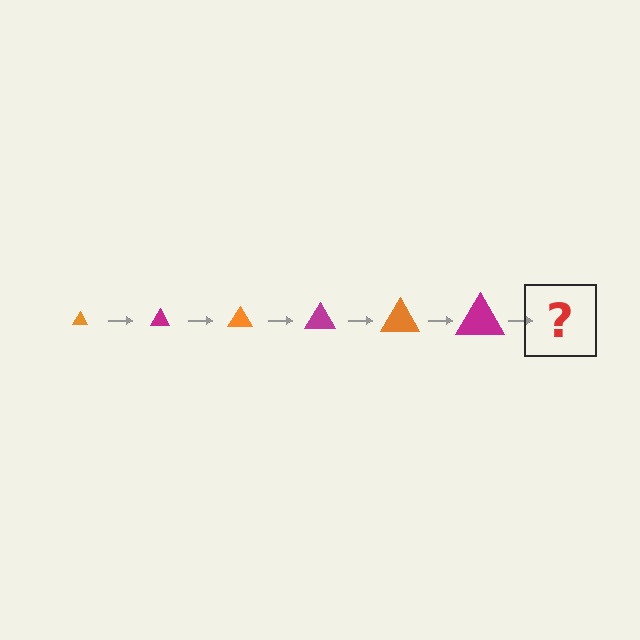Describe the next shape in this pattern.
It should be an orange triangle, larger than the previous one.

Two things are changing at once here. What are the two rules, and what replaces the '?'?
The two rules are that the triangle grows larger each step and the color cycles through orange and magenta. The '?' should be an orange triangle, larger than the previous one.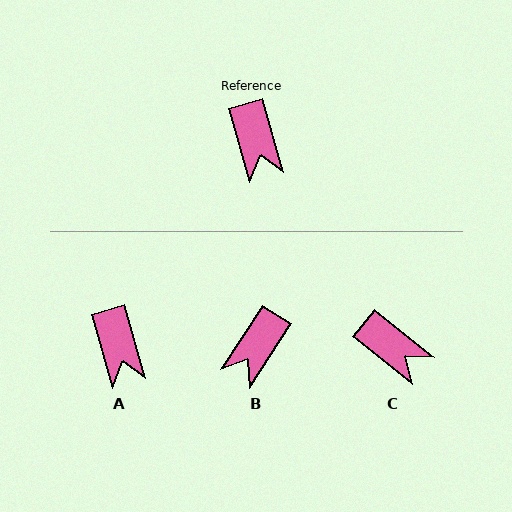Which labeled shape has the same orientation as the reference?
A.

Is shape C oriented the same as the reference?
No, it is off by about 36 degrees.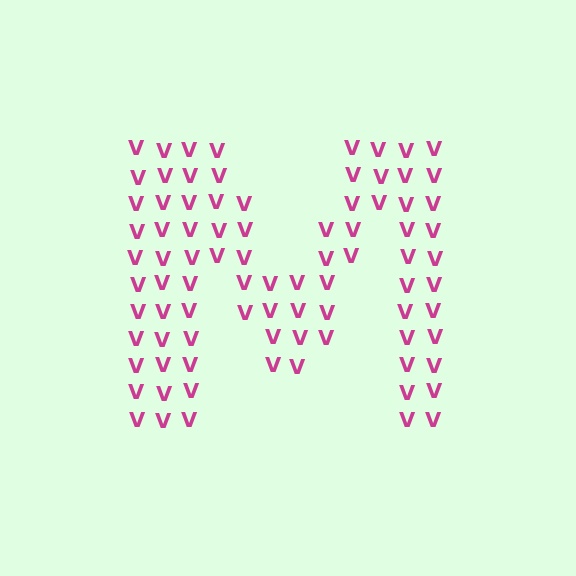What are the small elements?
The small elements are letter V's.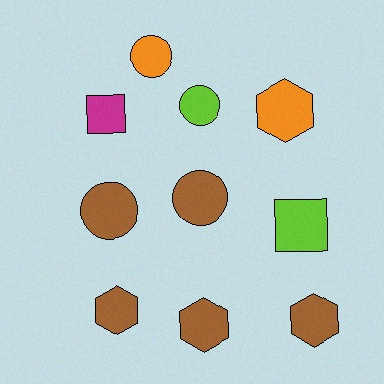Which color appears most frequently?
Brown, with 5 objects.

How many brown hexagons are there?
There are 3 brown hexagons.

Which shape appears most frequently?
Circle, with 4 objects.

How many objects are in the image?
There are 10 objects.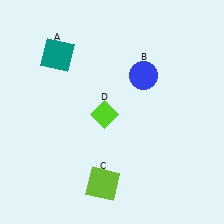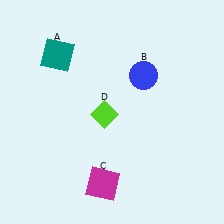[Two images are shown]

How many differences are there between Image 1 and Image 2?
There is 1 difference between the two images.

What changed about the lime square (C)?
In Image 1, C is lime. In Image 2, it changed to magenta.